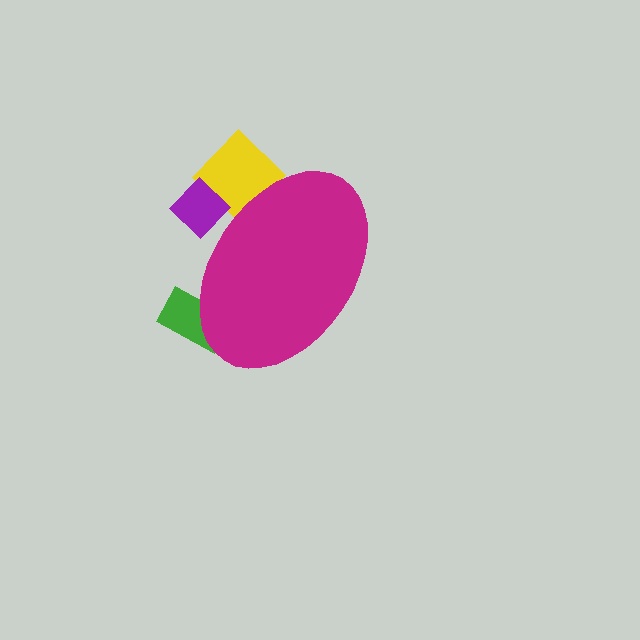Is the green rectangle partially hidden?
Yes, the green rectangle is partially hidden behind the magenta ellipse.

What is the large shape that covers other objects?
A magenta ellipse.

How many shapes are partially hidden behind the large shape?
3 shapes are partially hidden.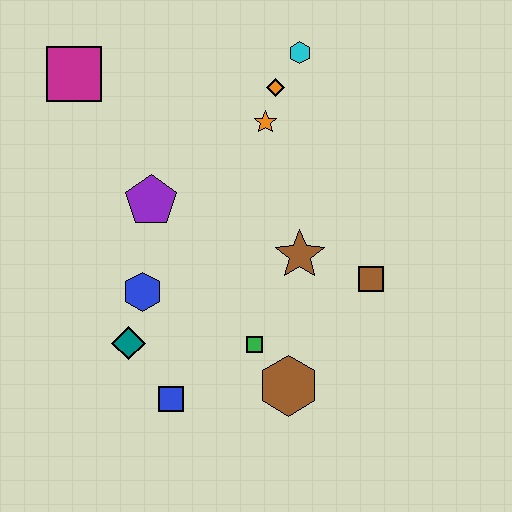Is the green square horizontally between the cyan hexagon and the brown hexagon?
No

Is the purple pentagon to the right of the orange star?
No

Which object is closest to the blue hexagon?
The teal diamond is closest to the blue hexagon.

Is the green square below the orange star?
Yes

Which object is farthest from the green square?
The magenta square is farthest from the green square.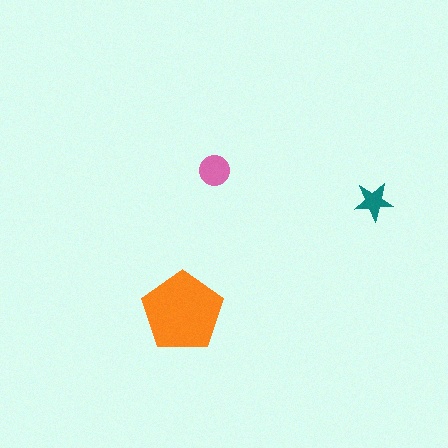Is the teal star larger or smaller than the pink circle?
Smaller.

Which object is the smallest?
The teal star.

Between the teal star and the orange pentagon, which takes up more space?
The orange pentagon.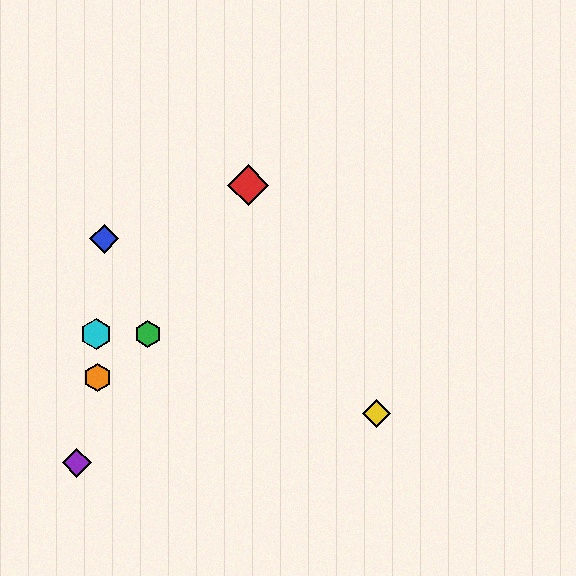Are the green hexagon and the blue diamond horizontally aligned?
No, the green hexagon is at y≈334 and the blue diamond is at y≈239.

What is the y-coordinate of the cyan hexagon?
The cyan hexagon is at y≈334.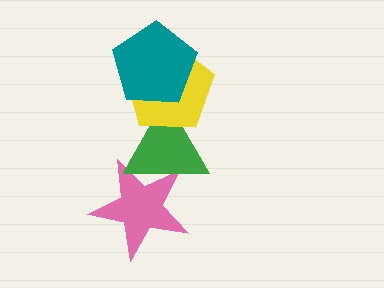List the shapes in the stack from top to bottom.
From top to bottom: the teal pentagon, the yellow pentagon, the green triangle, the pink star.